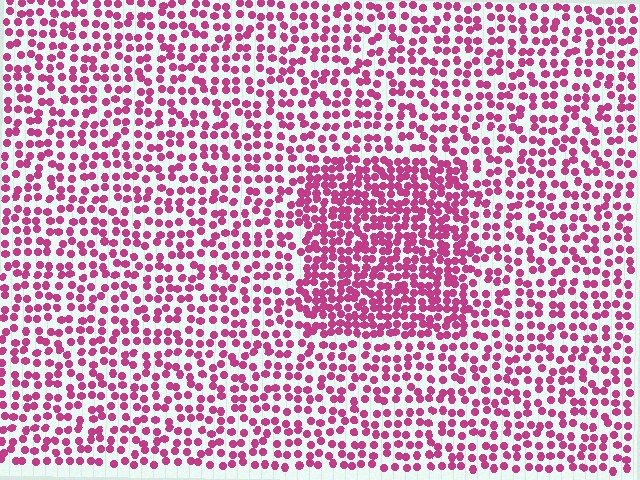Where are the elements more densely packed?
The elements are more densely packed inside the rectangle boundary.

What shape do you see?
I see a rectangle.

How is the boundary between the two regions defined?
The boundary is defined by a change in element density (approximately 1.8x ratio). All elements are the same color, size, and shape.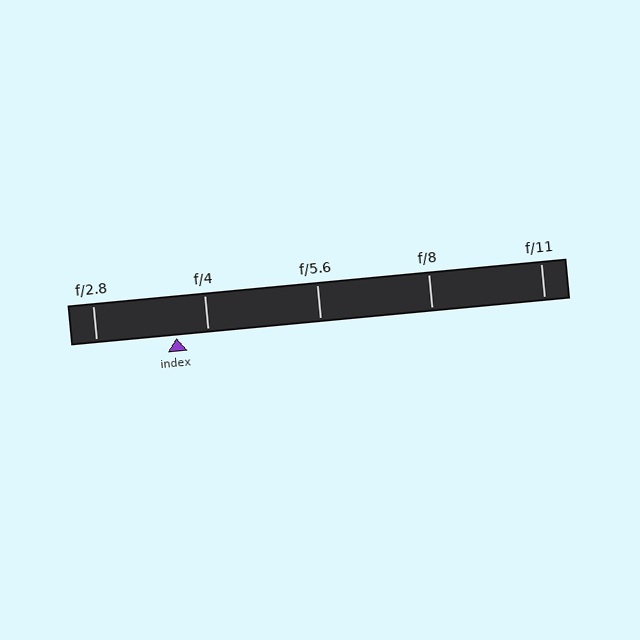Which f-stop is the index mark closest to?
The index mark is closest to f/4.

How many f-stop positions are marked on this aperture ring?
There are 5 f-stop positions marked.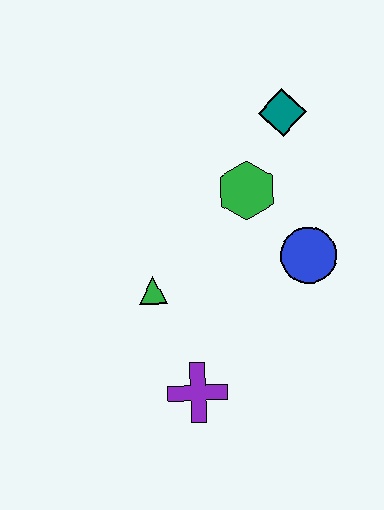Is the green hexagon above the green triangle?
Yes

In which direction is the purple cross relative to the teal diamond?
The purple cross is below the teal diamond.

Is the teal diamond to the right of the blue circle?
No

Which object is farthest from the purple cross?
The teal diamond is farthest from the purple cross.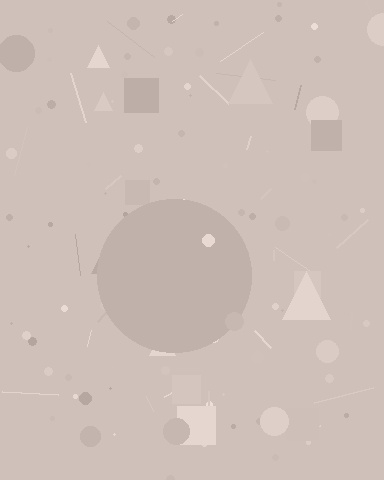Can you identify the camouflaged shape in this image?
The camouflaged shape is a circle.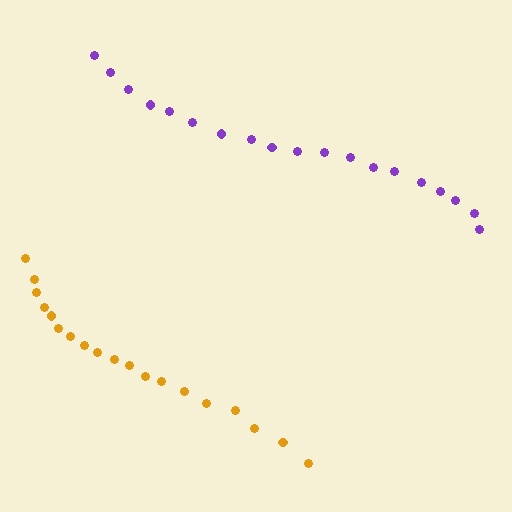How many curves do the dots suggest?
There are 2 distinct paths.